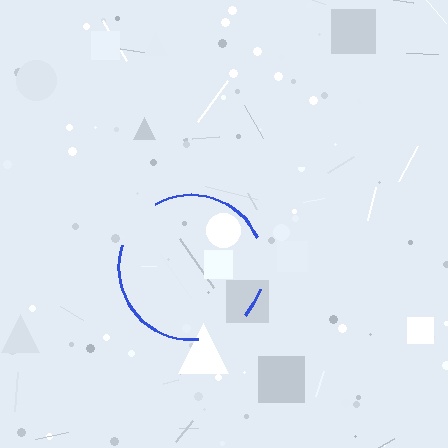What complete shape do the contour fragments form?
The contour fragments form a circle.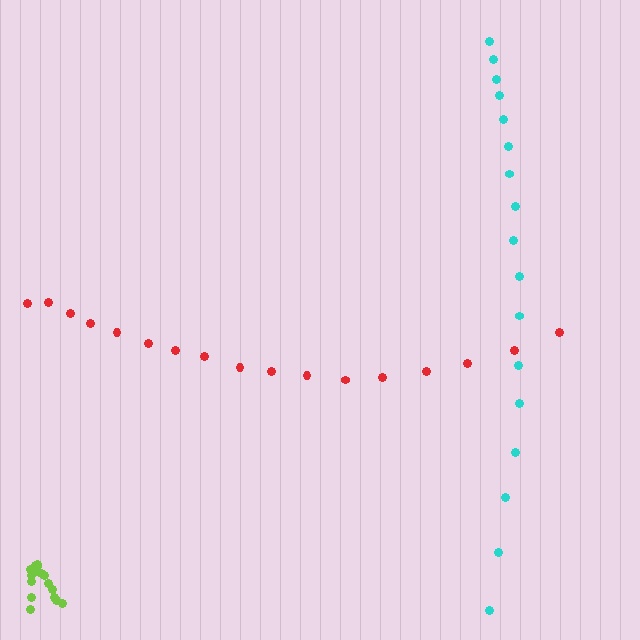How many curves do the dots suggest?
There are 3 distinct paths.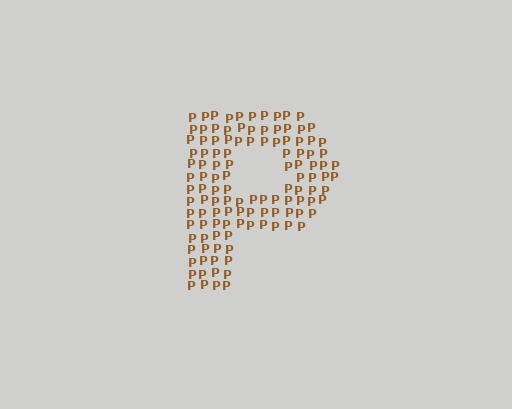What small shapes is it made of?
It is made of small letter P's.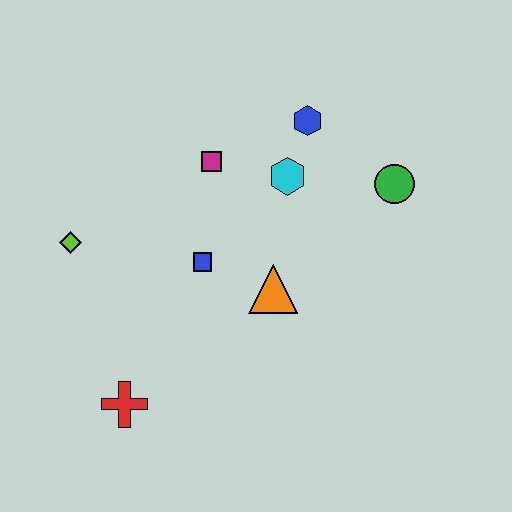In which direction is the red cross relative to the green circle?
The red cross is to the left of the green circle.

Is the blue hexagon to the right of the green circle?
No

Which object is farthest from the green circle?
The red cross is farthest from the green circle.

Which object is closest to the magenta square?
The cyan hexagon is closest to the magenta square.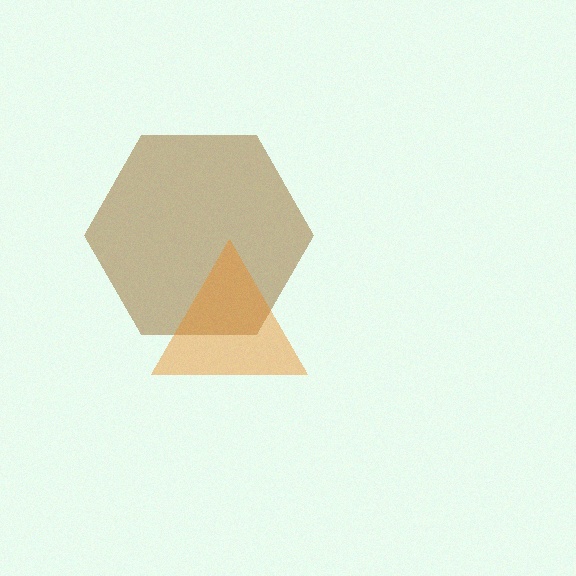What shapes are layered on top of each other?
The layered shapes are: a brown hexagon, an orange triangle.